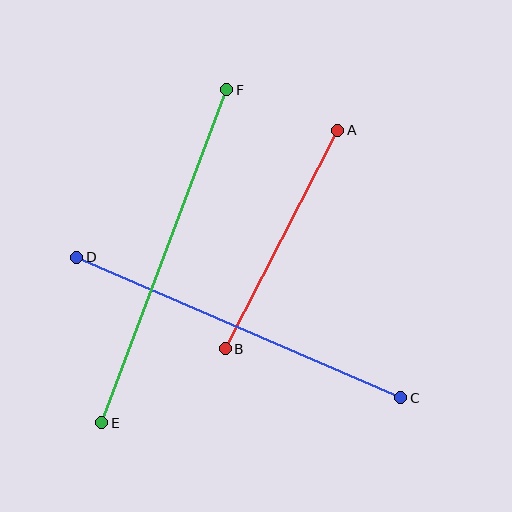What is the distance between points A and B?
The distance is approximately 246 pixels.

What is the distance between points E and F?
The distance is approximately 355 pixels.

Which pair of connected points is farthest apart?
Points E and F are farthest apart.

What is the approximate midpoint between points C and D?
The midpoint is at approximately (239, 328) pixels.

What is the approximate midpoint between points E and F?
The midpoint is at approximately (164, 256) pixels.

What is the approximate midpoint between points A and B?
The midpoint is at approximately (282, 239) pixels.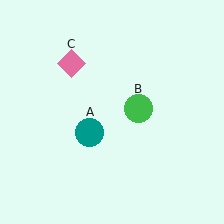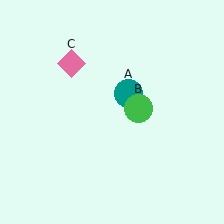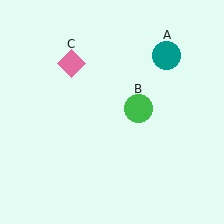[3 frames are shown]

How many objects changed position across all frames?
1 object changed position: teal circle (object A).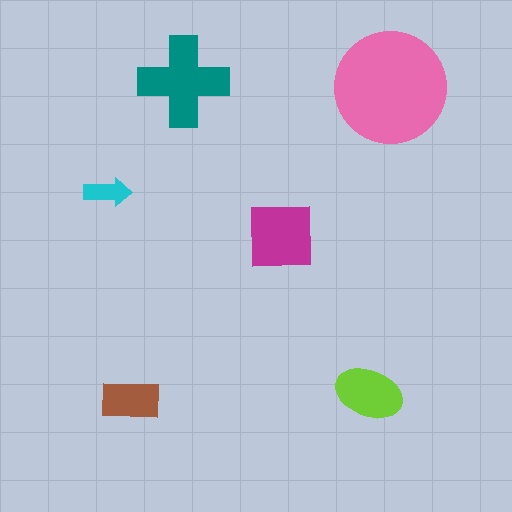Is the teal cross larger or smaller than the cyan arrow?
Larger.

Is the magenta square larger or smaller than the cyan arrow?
Larger.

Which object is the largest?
The pink circle.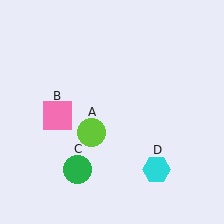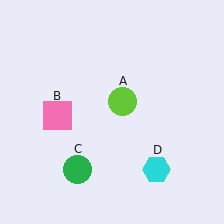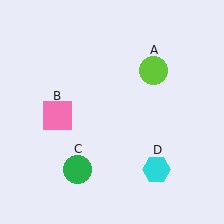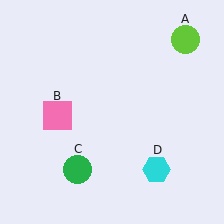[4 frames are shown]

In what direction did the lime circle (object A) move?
The lime circle (object A) moved up and to the right.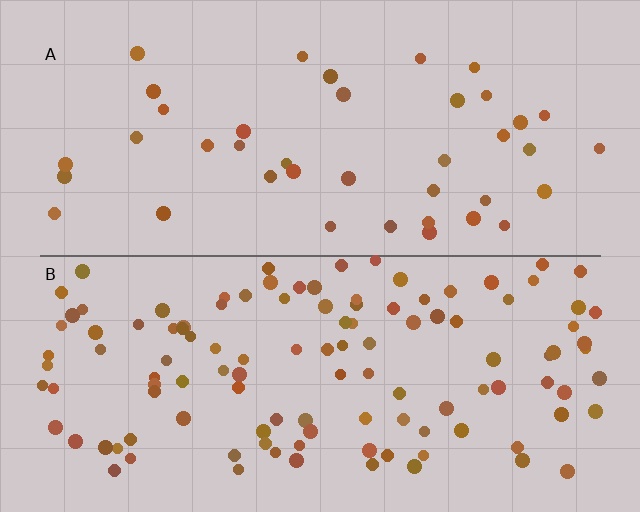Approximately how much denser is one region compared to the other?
Approximately 2.9× — region B over region A.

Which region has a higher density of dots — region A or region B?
B (the bottom).